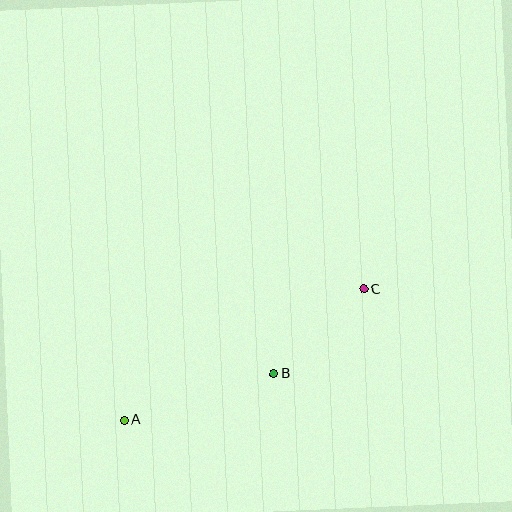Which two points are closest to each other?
Points B and C are closest to each other.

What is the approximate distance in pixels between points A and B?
The distance between A and B is approximately 156 pixels.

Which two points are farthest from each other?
Points A and C are farthest from each other.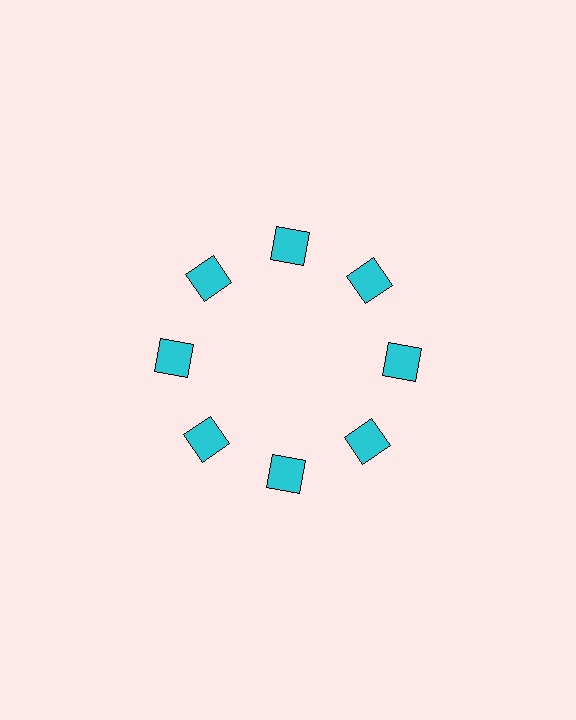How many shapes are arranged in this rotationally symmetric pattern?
There are 8 shapes, arranged in 8 groups of 1.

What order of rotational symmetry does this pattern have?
This pattern has 8-fold rotational symmetry.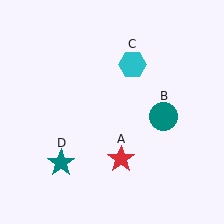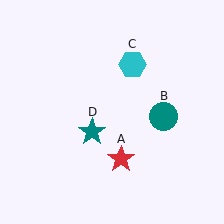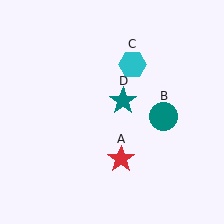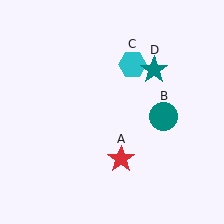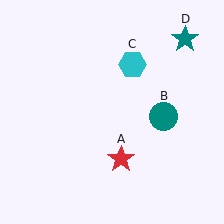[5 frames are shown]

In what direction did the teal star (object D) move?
The teal star (object D) moved up and to the right.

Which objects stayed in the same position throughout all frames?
Red star (object A) and teal circle (object B) and cyan hexagon (object C) remained stationary.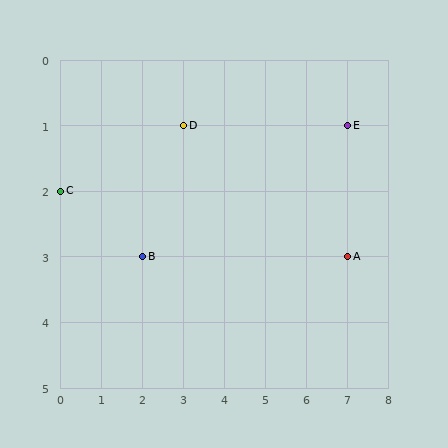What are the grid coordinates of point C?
Point C is at grid coordinates (0, 2).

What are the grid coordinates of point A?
Point A is at grid coordinates (7, 3).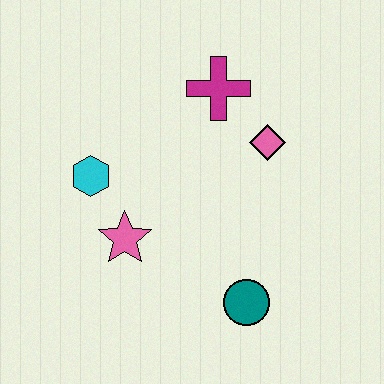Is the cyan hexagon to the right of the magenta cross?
No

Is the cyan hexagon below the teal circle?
No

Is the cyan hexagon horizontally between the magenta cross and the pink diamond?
No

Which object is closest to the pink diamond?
The magenta cross is closest to the pink diamond.